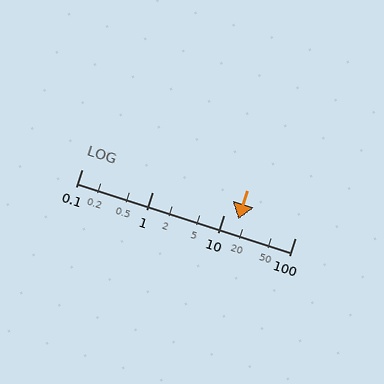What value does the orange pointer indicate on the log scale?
The pointer indicates approximately 16.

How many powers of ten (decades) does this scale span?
The scale spans 3 decades, from 0.1 to 100.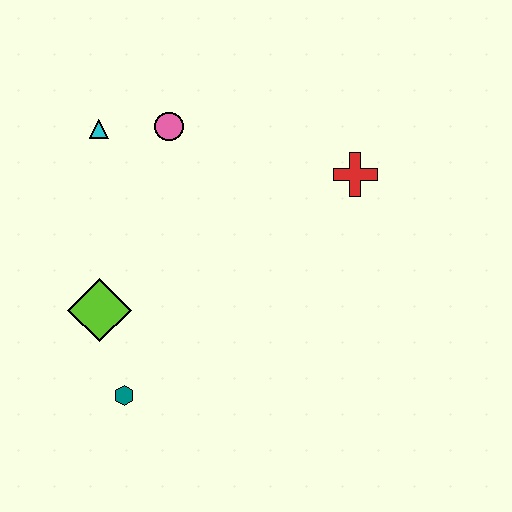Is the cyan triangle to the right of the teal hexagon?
No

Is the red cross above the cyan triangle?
No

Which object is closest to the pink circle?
The cyan triangle is closest to the pink circle.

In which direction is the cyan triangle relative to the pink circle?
The cyan triangle is to the left of the pink circle.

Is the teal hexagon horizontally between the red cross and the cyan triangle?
Yes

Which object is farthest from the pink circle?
The teal hexagon is farthest from the pink circle.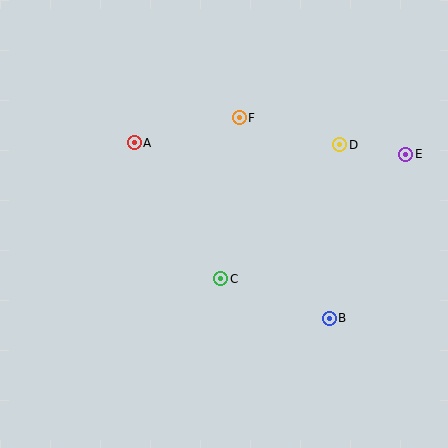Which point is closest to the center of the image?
Point C at (221, 279) is closest to the center.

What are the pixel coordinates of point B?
Point B is at (329, 318).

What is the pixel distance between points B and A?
The distance between B and A is 262 pixels.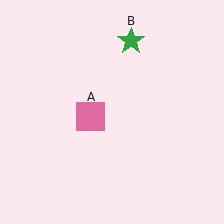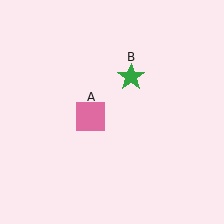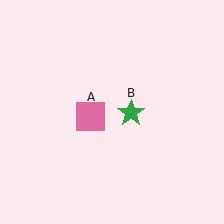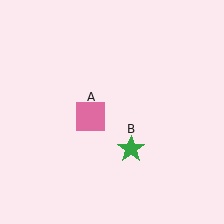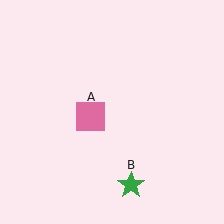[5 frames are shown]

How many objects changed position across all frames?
1 object changed position: green star (object B).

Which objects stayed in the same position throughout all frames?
Pink square (object A) remained stationary.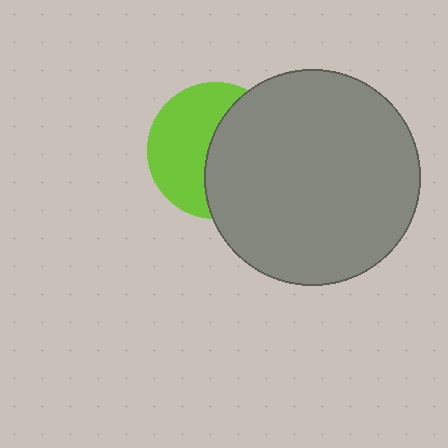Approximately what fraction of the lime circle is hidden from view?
Roughly 50% of the lime circle is hidden behind the gray circle.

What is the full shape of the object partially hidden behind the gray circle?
The partially hidden object is a lime circle.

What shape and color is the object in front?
The object in front is a gray circle.